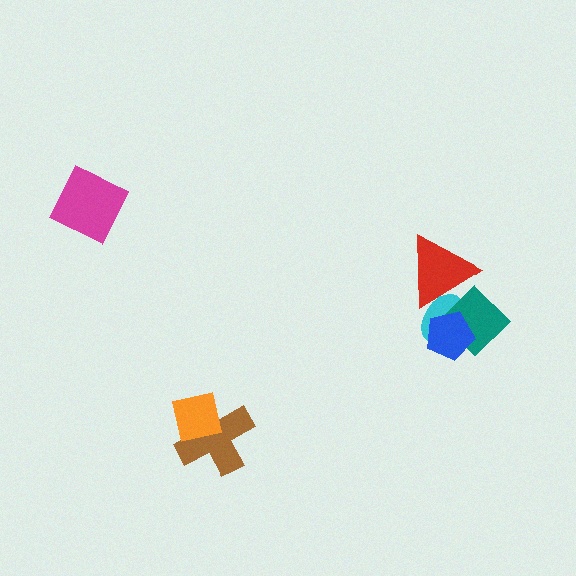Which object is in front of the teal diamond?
The blue pentagon is in front of the teal diamond.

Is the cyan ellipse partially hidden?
Yes, it is partially covered by another shape.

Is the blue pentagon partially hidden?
No, no other shape covers it.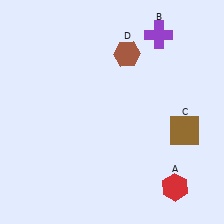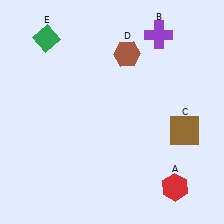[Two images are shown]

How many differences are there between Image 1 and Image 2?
There is 1 difference between the two images.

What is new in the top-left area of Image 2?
A green diamond (E) was added in the top-left area of Image 2.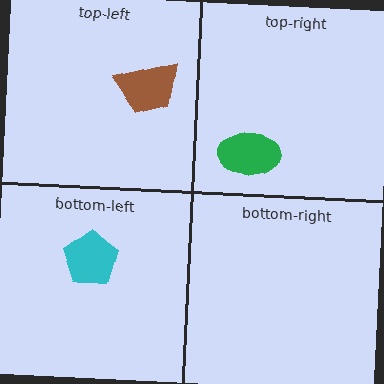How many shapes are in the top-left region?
1.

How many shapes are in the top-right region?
1.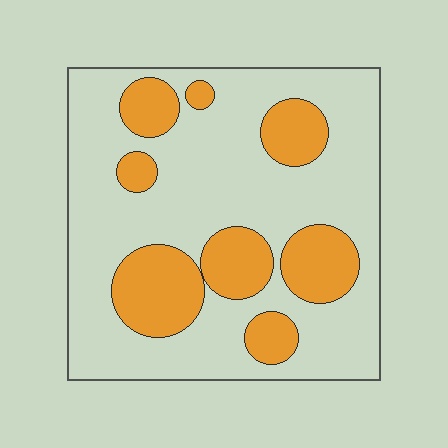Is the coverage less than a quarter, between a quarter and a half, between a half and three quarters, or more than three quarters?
Between a quarter and a half.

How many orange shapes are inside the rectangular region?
8.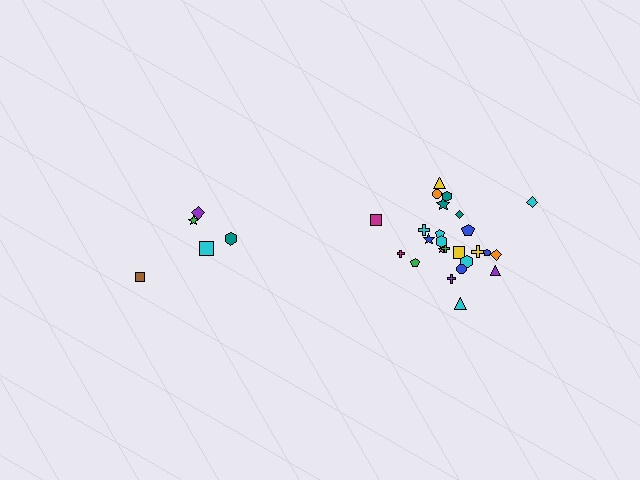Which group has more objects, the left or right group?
The right group.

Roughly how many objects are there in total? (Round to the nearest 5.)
Roughly 30 objects in total.